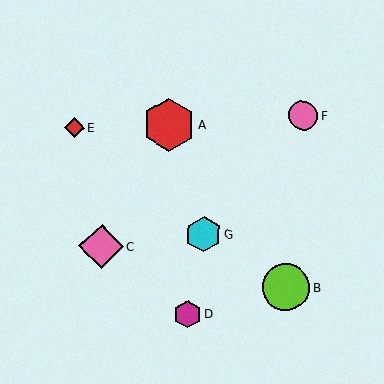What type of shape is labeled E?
Shape E is a red diamond.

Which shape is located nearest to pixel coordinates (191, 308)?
The magenta hexagon (labeled D) at (188, 314) is nearest to that location.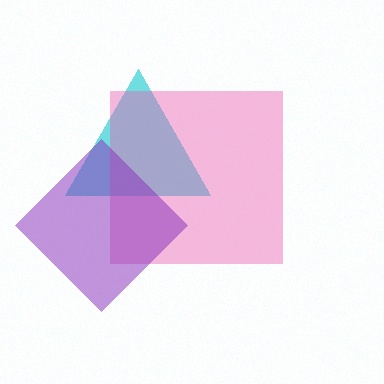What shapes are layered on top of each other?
The layered shapes are: a cyan triangle, a pink square, a purple diamond.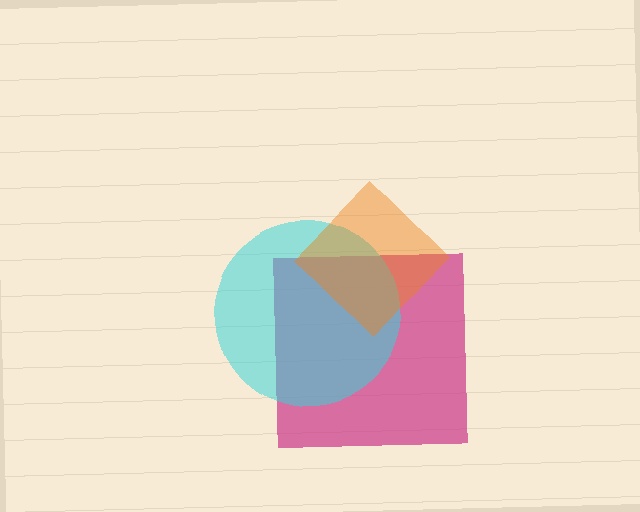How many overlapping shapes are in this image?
There are 3 overlapping shapes in the image.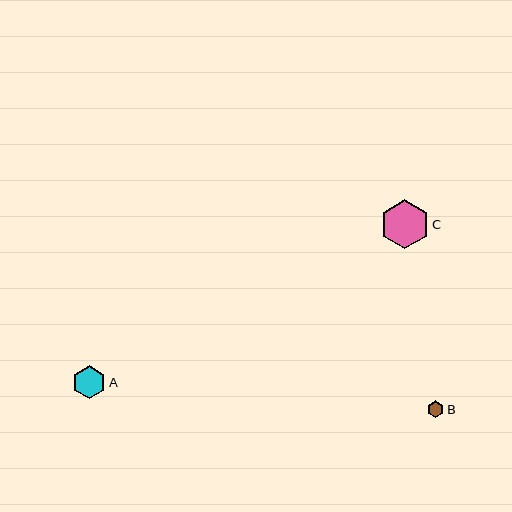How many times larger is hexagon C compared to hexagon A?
Hexagon C is approximately 1.5 times the size of hexagon A.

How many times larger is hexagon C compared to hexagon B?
Hexagon C is approximately 2.9 times the size of hexagon B.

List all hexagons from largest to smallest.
From largest to smallest: C, A, B.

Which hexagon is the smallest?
Hexagon B is the smallest with a size of approximately 17 pixels.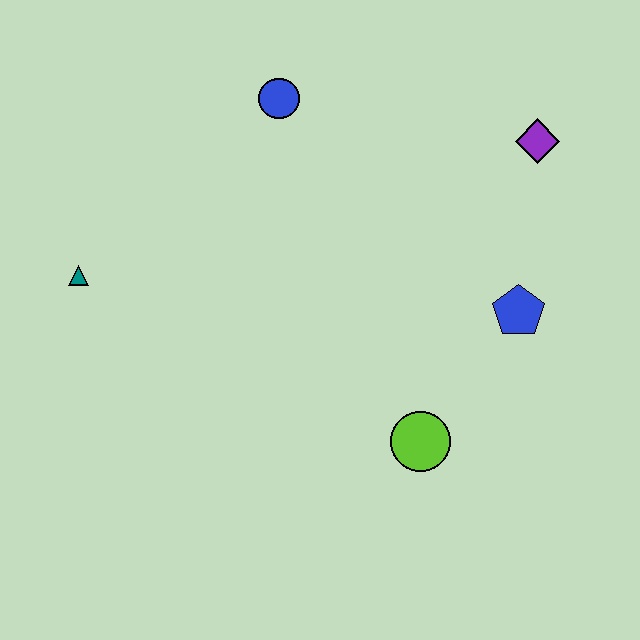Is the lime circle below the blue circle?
Yes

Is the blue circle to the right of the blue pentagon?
No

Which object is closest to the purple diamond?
The blue pentagon is closest to the purple diamond.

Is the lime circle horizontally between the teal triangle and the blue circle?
No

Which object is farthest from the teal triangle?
The purple diamond is farthest from the teal triangle.